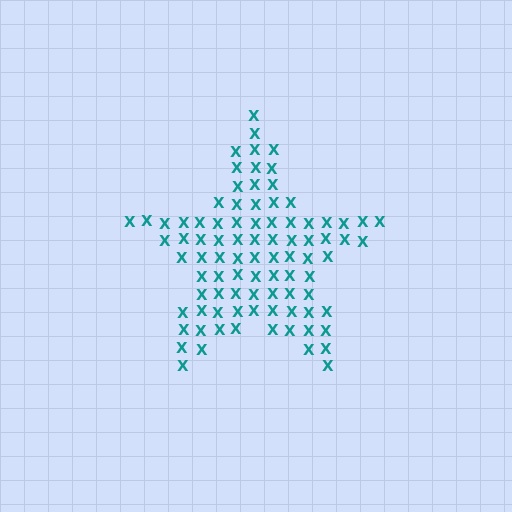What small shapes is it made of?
It is made of small letter X's.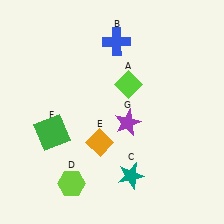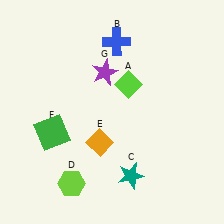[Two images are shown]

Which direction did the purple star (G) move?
The purple star (G) moved up.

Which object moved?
The purple star (G) moved up.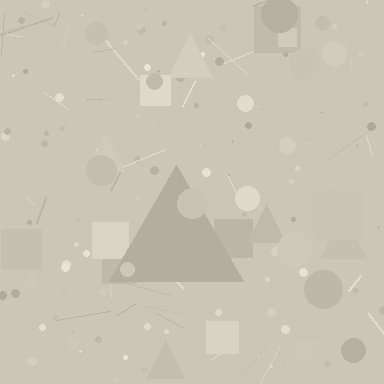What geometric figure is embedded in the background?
A triangle is embedded in the background.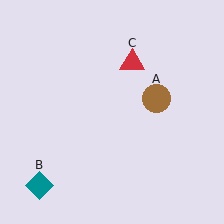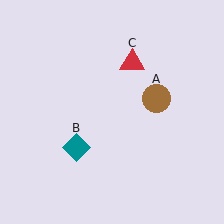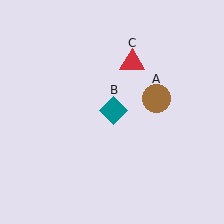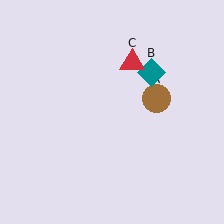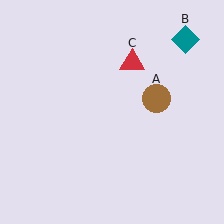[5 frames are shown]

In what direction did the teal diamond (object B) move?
The teal diamond (object B) moved up and to the right.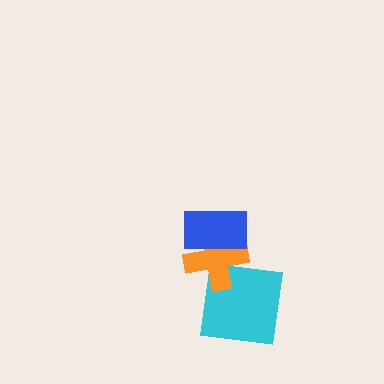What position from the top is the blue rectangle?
The blue rectangle is 1st from the top.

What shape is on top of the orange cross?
The blue rectangle is on top of the orange cross.